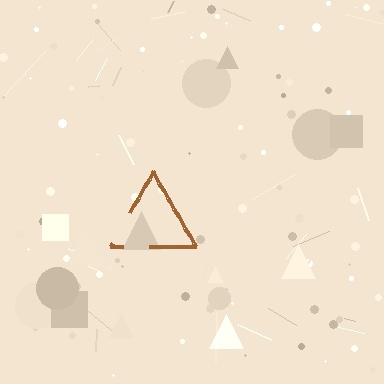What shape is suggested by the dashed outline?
The dashed outline suggests a triangle.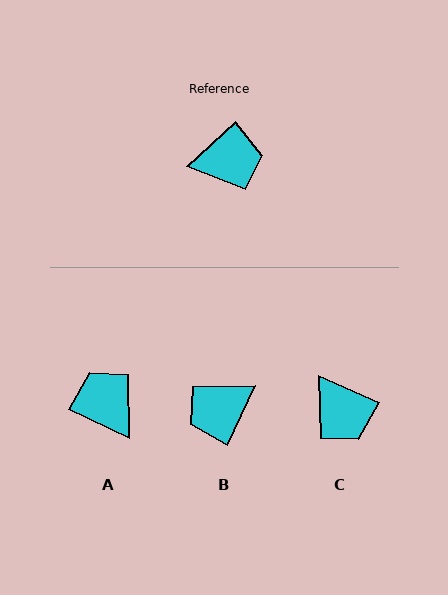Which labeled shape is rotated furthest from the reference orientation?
B, about 157 degrees away.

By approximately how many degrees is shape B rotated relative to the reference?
Approximately 157 degrees clockwise.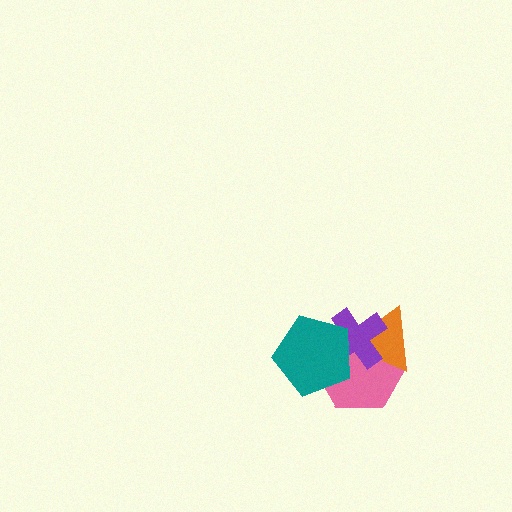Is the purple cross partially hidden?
Yes, it is partially covered by another shape.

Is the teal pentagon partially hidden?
No, no other shape covers it.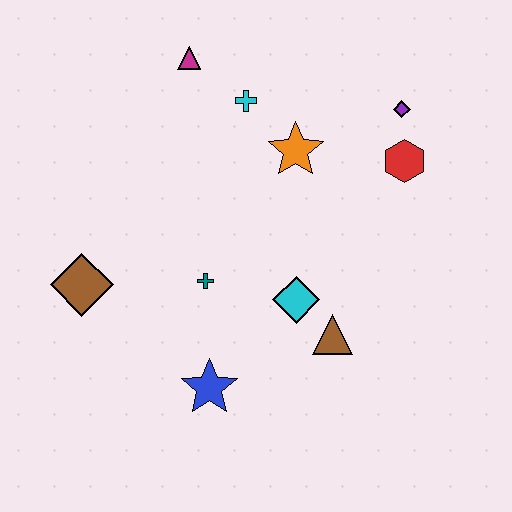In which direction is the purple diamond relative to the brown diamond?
The purple diamond is to the right of the brown diamond.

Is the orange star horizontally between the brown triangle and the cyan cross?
Yes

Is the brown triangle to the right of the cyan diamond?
Yes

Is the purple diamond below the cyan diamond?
No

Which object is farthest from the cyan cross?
The blue star is farthest from the cyan cross.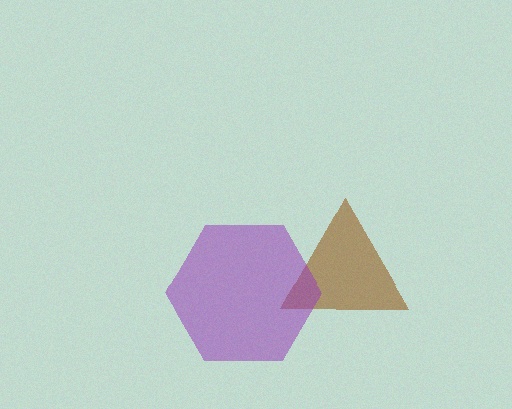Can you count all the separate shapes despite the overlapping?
Yes, there are 2 separate shapes.